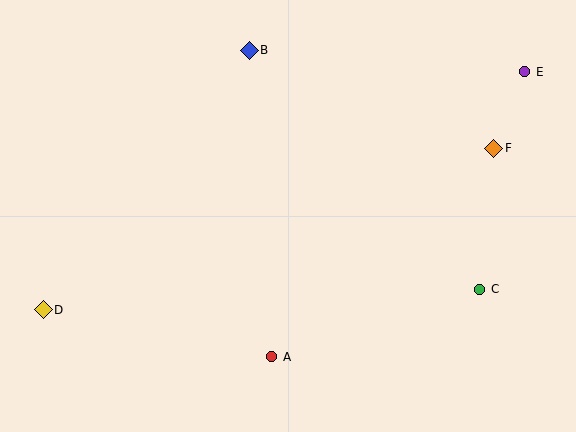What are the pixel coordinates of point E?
Point E is at (525, 72).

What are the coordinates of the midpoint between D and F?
The midpoint between D and F is at (269, 229).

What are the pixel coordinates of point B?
Point B is at (249, 50).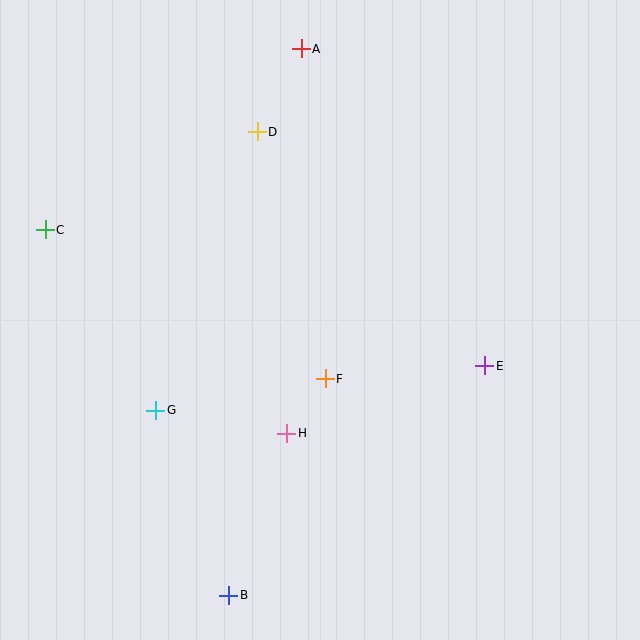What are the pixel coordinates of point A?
Point A is at (301, 49).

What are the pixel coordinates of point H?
Point H is at (287, 433).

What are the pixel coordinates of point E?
Point E is at (485, 366).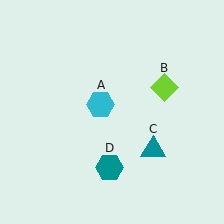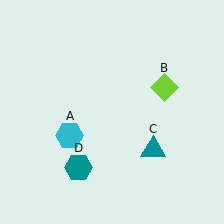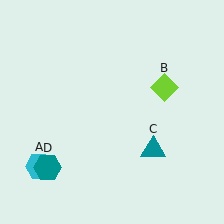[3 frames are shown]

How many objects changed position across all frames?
2 objects changed position: cyan hexagon (object A), teal hexagon (object D).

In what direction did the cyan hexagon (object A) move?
The cyan hexagon (object A) moved down and to the left.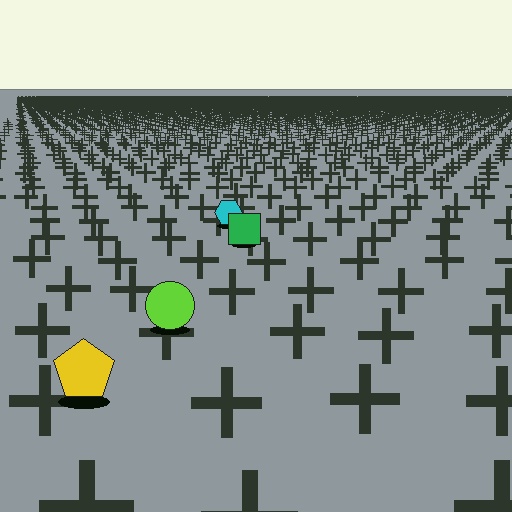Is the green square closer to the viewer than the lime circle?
No. The lime circle is closer — you can tell from the texture gradient: the ground texture is coarser near it.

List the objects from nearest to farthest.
From nearest to farthest: the yellow pentagon, the lime circle, the green square, the cyan hexagon.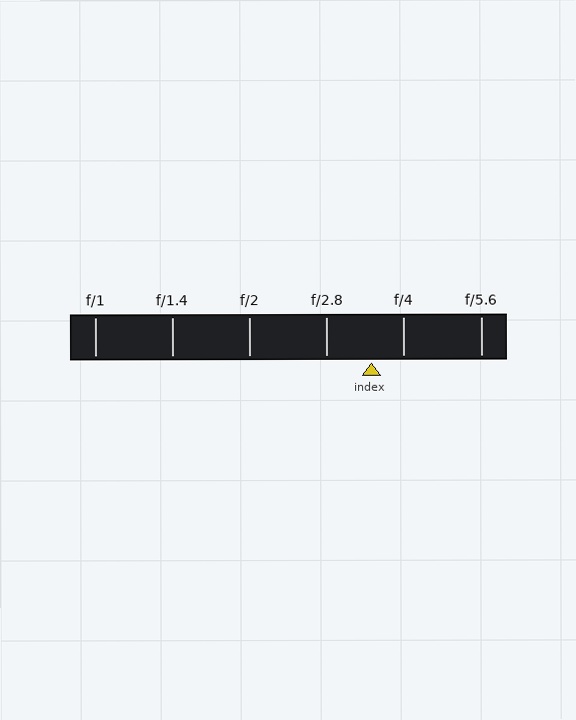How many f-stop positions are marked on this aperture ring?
There are 6 f-stop positions marked.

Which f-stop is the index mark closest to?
The index mark is closest to f/4.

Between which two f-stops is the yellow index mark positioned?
The index mark is between f/2.8 and f/4.